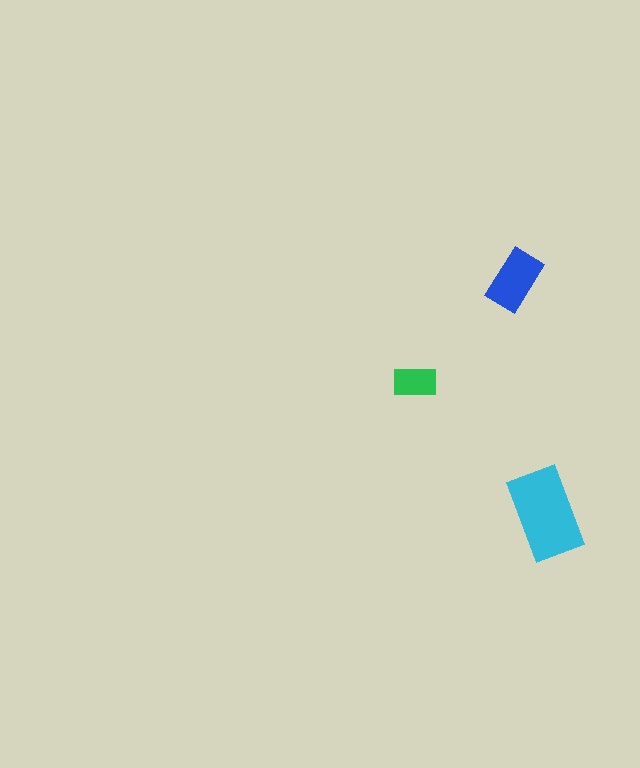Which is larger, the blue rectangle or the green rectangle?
The blue one.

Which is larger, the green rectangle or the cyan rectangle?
The cyan one.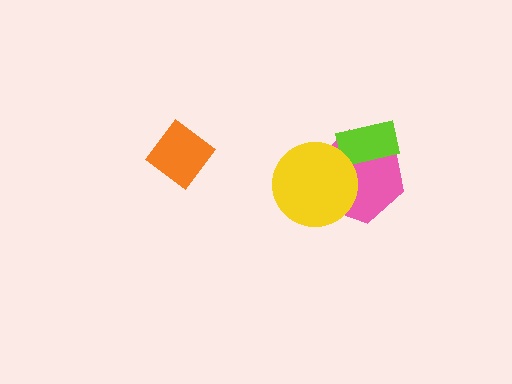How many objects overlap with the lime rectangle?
1 object overlaps with the lime rectangle.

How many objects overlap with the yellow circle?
1 object overlaps with the yellow circle.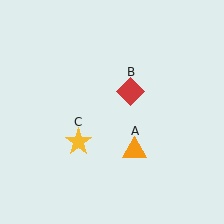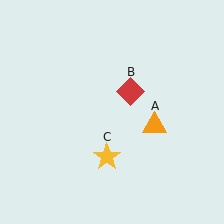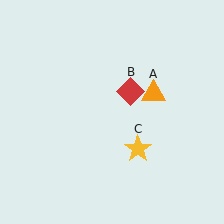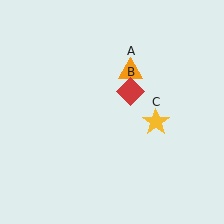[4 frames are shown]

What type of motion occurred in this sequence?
The orange triangle (object A), yellow star (object C) rotated counterclockwise around the center of the scene.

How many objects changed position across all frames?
2 objects changed position: orange triangle (object A), yellow star (object C).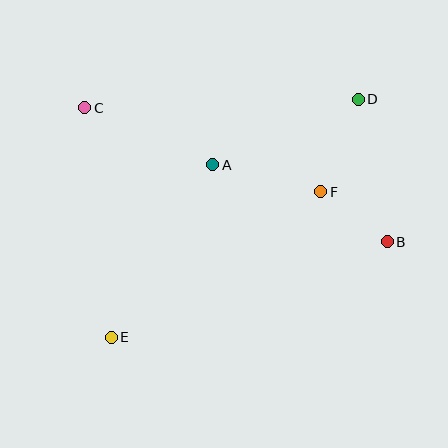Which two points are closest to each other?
Points B and F are closest to each other.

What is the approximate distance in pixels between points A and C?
The distance between A and C is approximately 140 pixels.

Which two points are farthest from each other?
Points D and E are farthest from each other.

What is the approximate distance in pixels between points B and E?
The distance between B and E is approximately 292 pixels.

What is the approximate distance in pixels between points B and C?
The distance between B and C is approximately 331 pixels.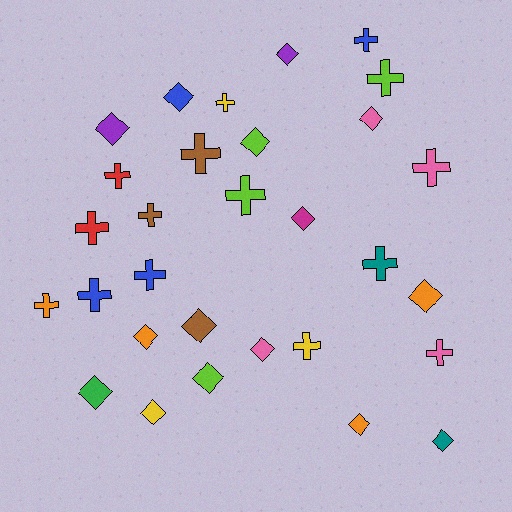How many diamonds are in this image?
There are 15 diamonds.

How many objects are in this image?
There are 30 objects.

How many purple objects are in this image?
There are 2 purple objects.